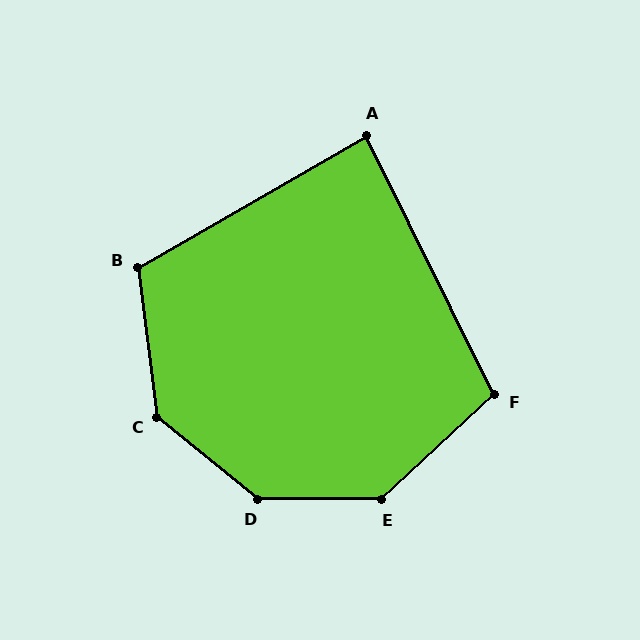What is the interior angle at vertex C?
Approximately 137 degrees (obtuse).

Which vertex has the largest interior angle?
D, at approximately 141 degrees.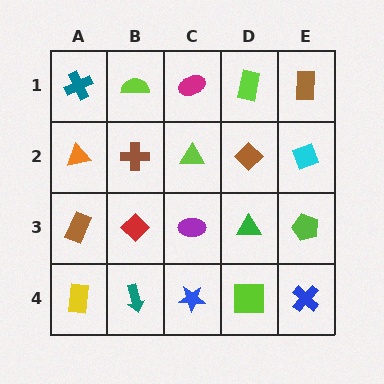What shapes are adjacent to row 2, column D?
A lime rectangle (row 1, column D), a green triangle (row 3, column D), a lime triangle (row 2, column C), a cyan diamond (row 2, column E).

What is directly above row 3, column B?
A brown cross.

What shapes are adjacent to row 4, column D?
A green triangle (row 3, column D), a blue star (row 4, column C), a blue cross (row 4, column E).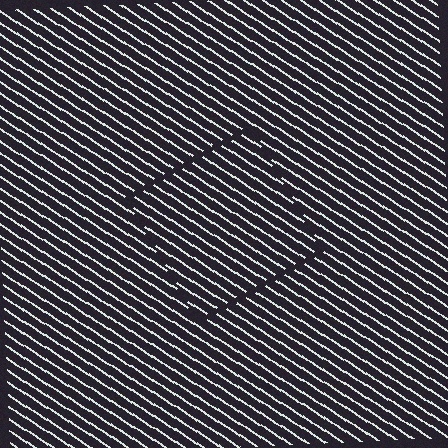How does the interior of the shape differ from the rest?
The interior of the shape contains the same grating, shifted by half a period — the contour is defined by the phase discontinuity where line-ends from the inner and outer gratings abut.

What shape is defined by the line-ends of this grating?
An illusory square. The interior of the shape contains the same grating, shifted by half a period — the contour is defined by the phase discontinuity where line-ends from the inner and outer gratings abut.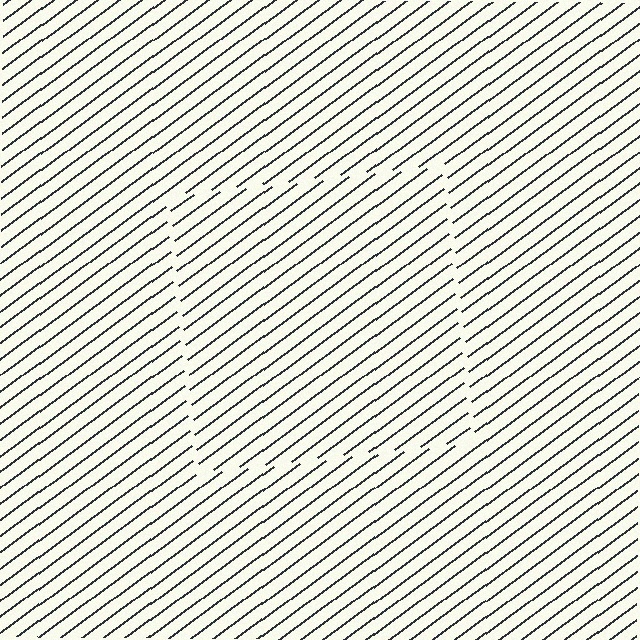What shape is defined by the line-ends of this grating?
An illusory square. The interior of the shape contains the same grating, shifted by half a period — the contour is defined by the phase discontinuity where line-ends from the inner and outer gratings abut.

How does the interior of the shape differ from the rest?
The interior of the shape contains the same grating, shifted by half a period — the contour is defined by the phase discontinuity where line-ends from the inner and outer gratings abut.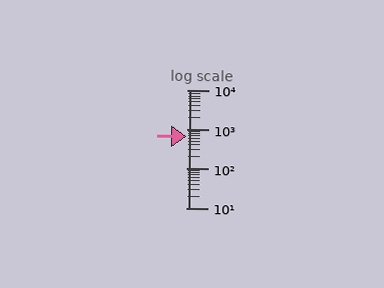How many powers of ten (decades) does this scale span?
The scale spans 3 decades, from 10 to 10000.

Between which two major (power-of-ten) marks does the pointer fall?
The pointer is between 100 and 1000.